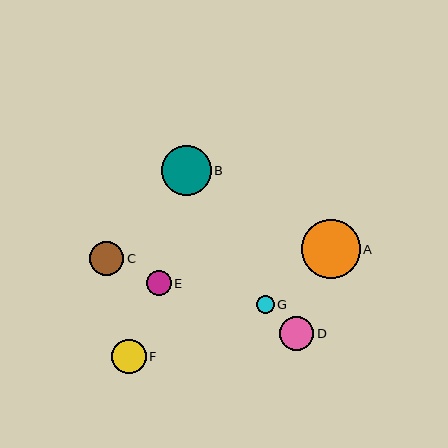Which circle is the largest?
Circle A is the largest with a size of approximately 59 pixels.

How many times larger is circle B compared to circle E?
Circle B is approximately 2.0 times the size of circle E.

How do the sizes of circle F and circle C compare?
Circle F and circle C are approximately the same size.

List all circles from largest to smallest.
From largest to smallest: A, B, D, F, C, E, G.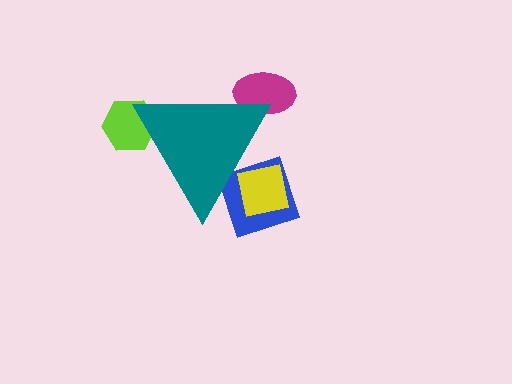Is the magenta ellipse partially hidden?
Yes, the magenta ellipse is partially hidden behind the teal triangle.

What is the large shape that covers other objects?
A teal triangle.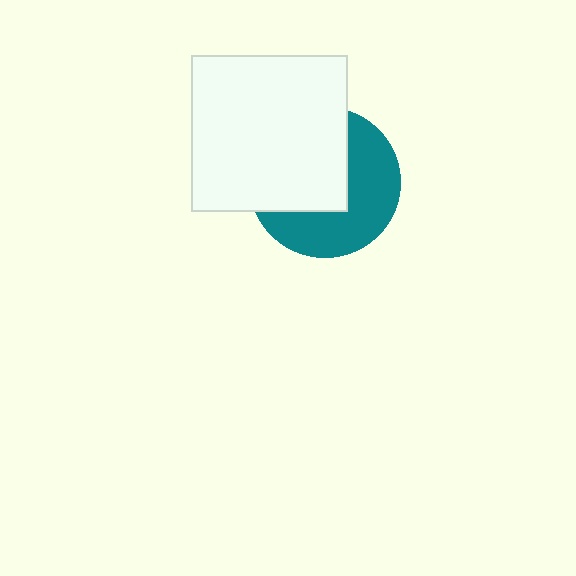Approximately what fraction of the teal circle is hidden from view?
Roughly 50% of the teal circle is hidden behind the white square.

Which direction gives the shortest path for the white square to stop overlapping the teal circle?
Moving toward the upper-left gives the shortest separation.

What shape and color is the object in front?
The object in front is a white square.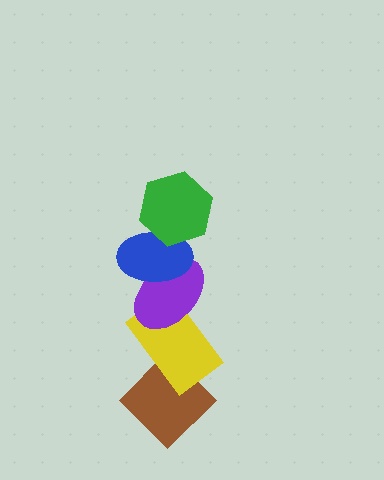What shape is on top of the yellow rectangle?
The purple ellipse is on top of the yellow rectangle.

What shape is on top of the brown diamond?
The yellow rectangle is on top of the brown diamond.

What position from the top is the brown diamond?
The brown diamond is 5th from the top.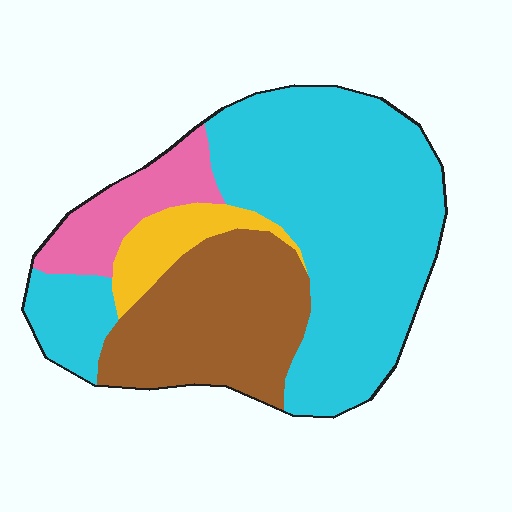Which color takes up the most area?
Cyan, at roughly 55%.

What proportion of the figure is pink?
Pink covers 11% of the figure.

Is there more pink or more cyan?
Cyan.